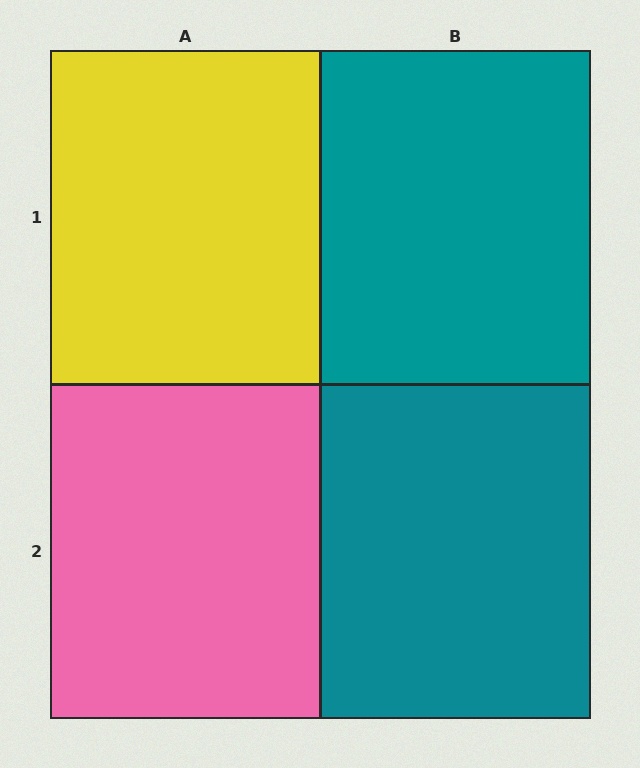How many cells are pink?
1 cell is pink.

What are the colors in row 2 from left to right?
Pink, teal.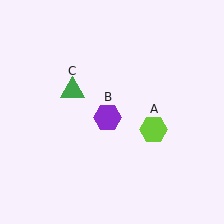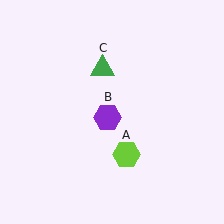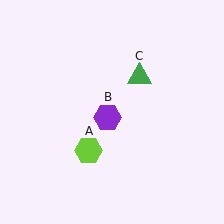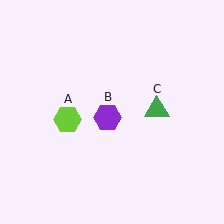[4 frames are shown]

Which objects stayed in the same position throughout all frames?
Purple hexagon (object B) remained stationary.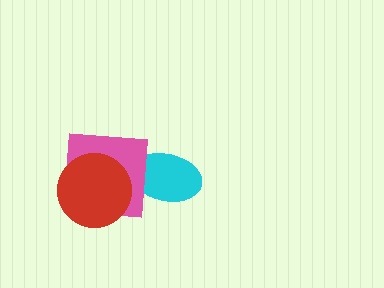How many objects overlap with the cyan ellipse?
1 object overlaps with the cyan ellipse.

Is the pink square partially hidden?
Yes, it is partially covered by another shape.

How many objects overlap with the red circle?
1 object overlaps with the red circle.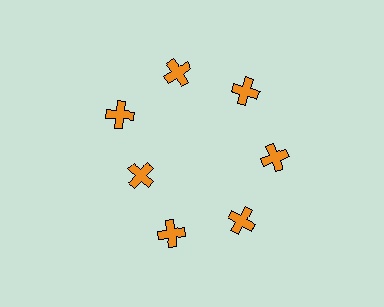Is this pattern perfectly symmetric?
No. The 7 orange crosses are arranged in a ring, but one element near the 8 o'clock position is pulled inward toward the center, breaking the 7-fold rotational symmetry.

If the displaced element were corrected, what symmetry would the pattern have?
It would have 7-fold rotational symmetry — the pattern would map onto itself every 51 degrees.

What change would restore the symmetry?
The symmetry would be restored by moving it outward, back onto the ring so that all 7 crosses sit at equal angles and equal distance from the center.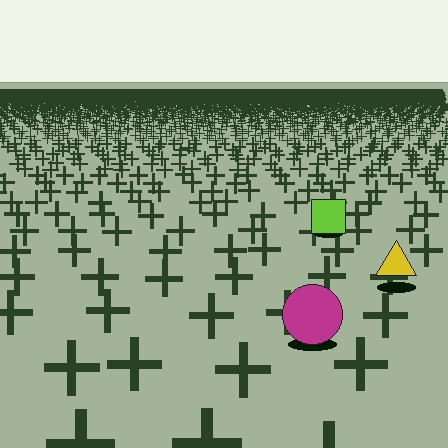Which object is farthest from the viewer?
The lime square is farthest from the viewer. It appears smaller and the ground texture around it is denser.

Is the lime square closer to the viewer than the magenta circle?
No. The magenta circle is closer — you can tell from the texture gradient: the ground texture is coarser near it.